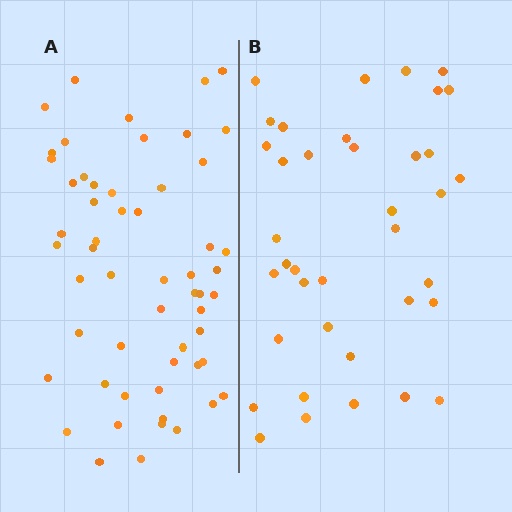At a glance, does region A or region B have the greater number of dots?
Region A (the left region) has more dots.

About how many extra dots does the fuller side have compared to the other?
Region A has approximately 20 more dots than region B.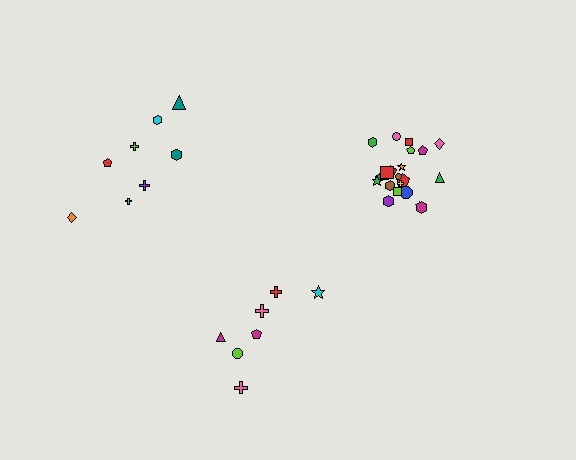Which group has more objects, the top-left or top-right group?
The top-right group.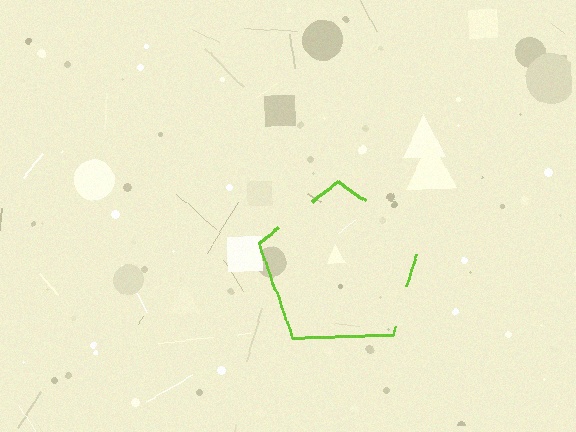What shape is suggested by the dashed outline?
The dashed outline suggests a pentagon.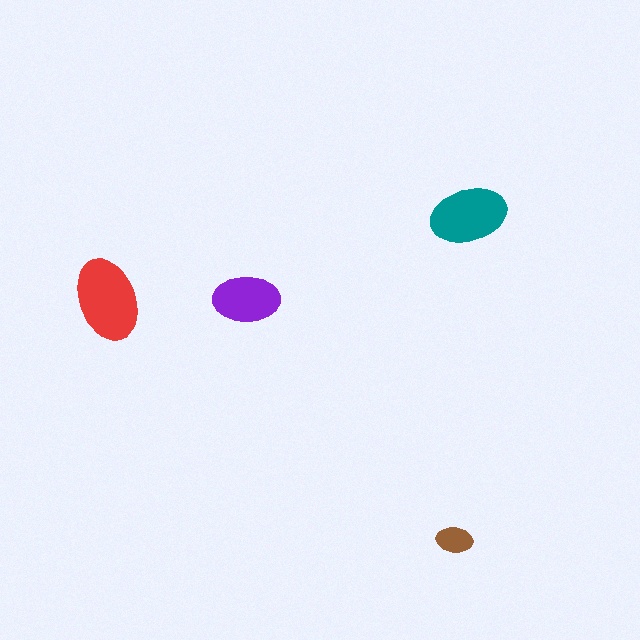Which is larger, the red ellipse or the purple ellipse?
The red one.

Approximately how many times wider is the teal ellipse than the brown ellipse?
About 2 times wider.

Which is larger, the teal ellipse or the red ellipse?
The red one.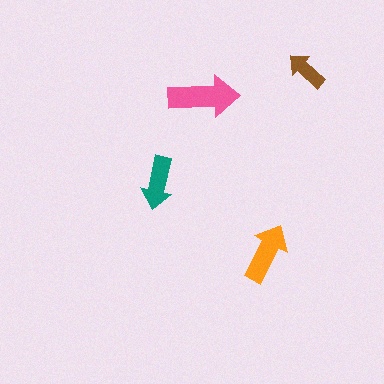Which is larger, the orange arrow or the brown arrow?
The orange one.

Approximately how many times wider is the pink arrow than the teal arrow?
About 1.5 times wider.